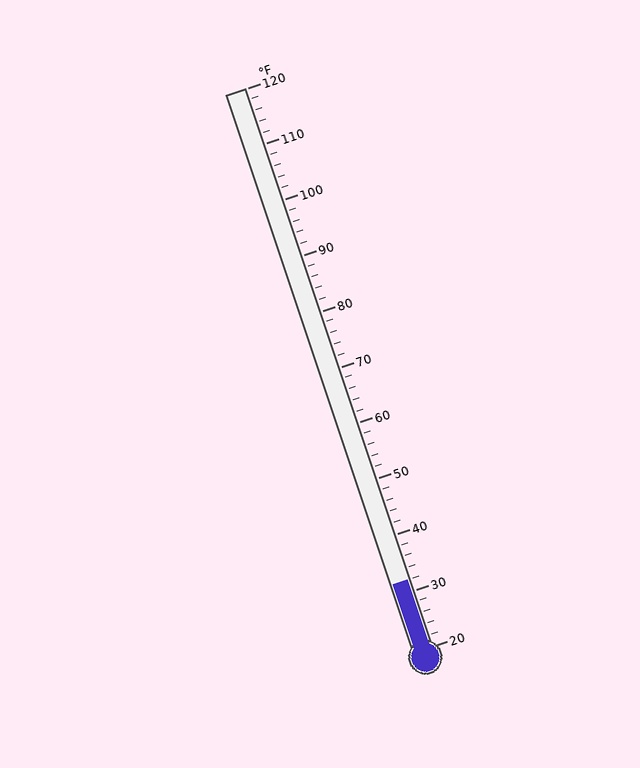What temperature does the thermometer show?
The thermometer shows approximately 32°F.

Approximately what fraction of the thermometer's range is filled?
The thermometer is filled to approximately 10% of its range.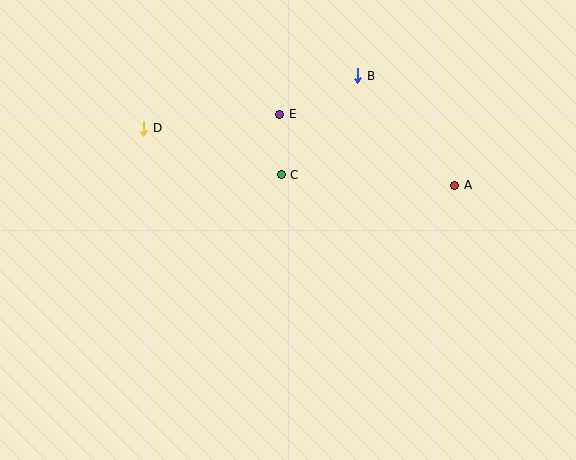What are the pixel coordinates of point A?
Point A is at (455, 185).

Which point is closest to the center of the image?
Point C at (281, 175) is closest to the center.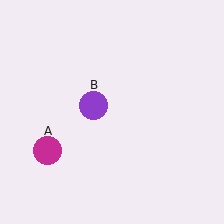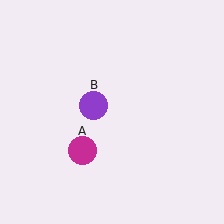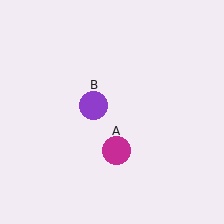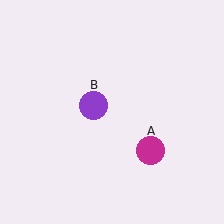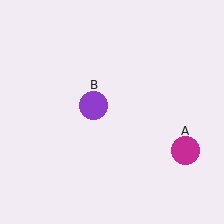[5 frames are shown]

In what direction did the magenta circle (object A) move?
The magenta circle (object A) moved right.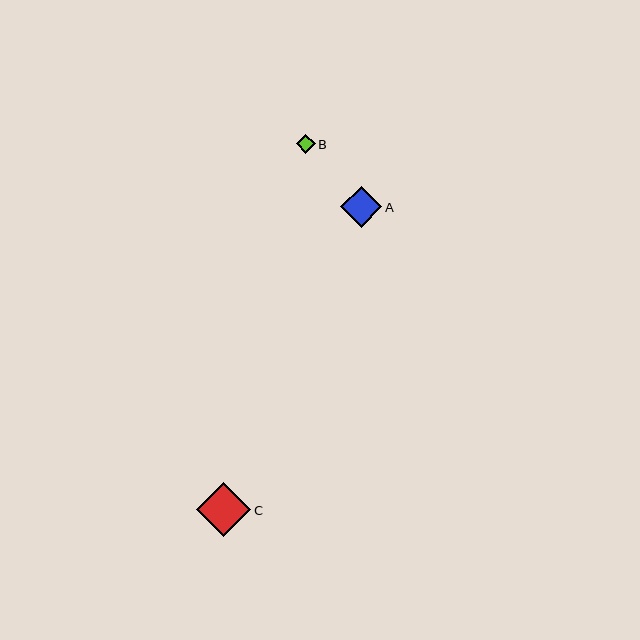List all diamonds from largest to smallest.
From largest to smallest: C, A, B.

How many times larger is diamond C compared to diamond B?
Diamond C is approximately 2.9 times the size of diamond B.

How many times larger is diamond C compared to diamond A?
Diamond C is approximately 1.3 times the size of diamond A.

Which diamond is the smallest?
Diamond B is the smallest with a size of approximately 18 pixels.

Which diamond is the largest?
Diamond C is the largest with a size of approximately 54 pixels.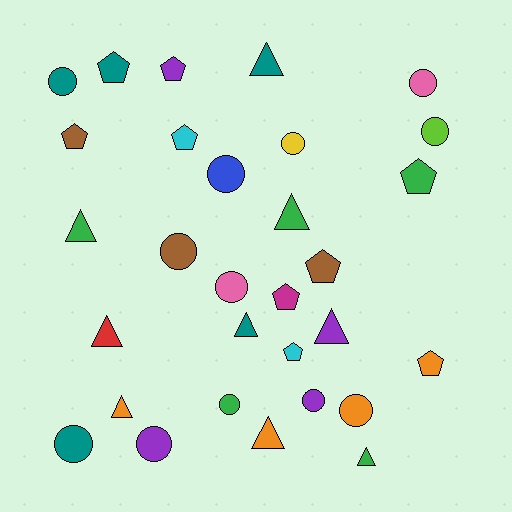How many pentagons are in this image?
There are 9 pentagons.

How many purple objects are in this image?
There are 4 purple objects.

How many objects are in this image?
There are 30 objects.